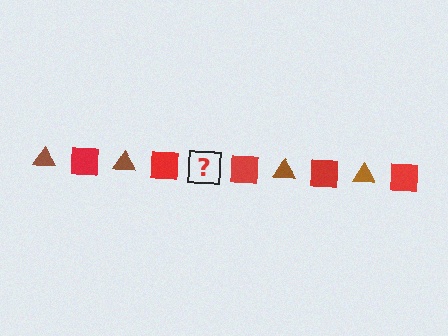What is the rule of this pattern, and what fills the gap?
The rule is that the pattern alternates between brown triangle and red square. The gap should be filled with a brown triangle.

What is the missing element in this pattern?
The missing element is a brown triangle.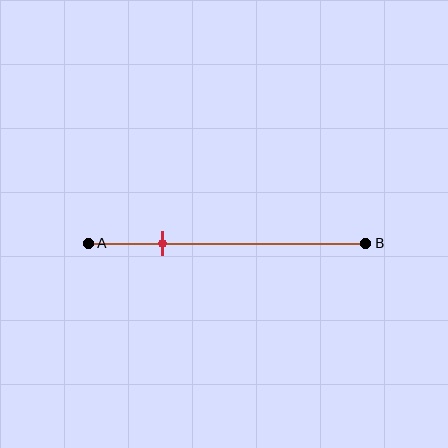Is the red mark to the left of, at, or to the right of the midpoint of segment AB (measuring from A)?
The red mark is to the left of the midpoint of segment AB.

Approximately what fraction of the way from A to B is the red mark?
The red mark is approximately 25% of the way from A to B.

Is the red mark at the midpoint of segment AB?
No, the mark is at about 25% from A, not at the 50% midpoint.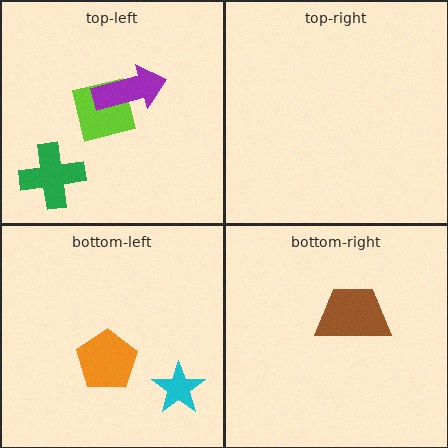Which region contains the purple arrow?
The top-left region.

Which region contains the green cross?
The top-left region.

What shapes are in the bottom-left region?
The orange pentagon, the cyan star.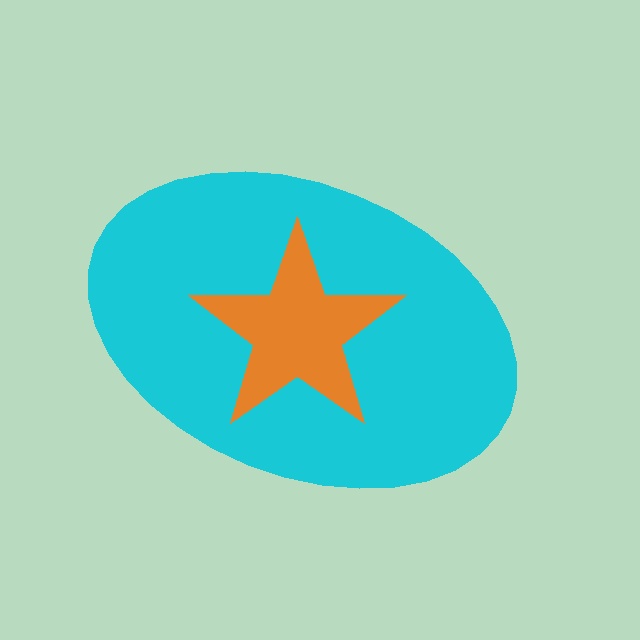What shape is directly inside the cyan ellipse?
The orange star.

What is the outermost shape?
The cyan ellipse.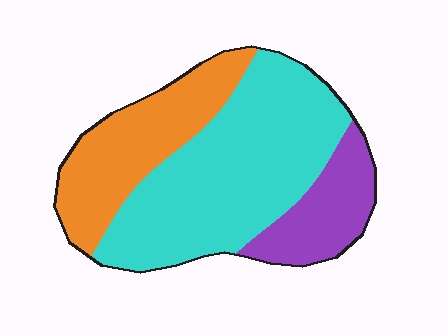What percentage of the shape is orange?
Orange covers around 30% of the shape.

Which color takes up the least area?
Purple, at roughly 15%.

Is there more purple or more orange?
Orange.